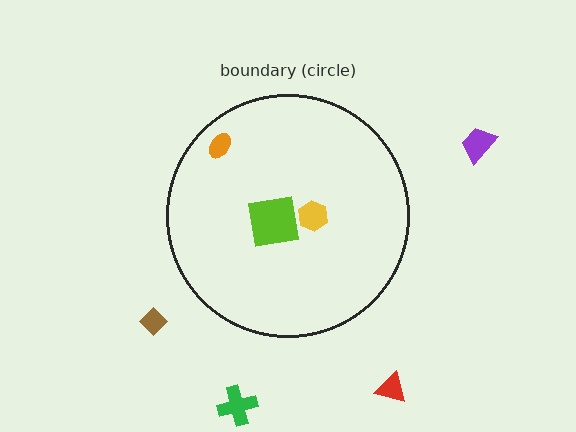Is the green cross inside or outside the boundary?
Outside.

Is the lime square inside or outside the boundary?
Inside.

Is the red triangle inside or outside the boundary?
Outside.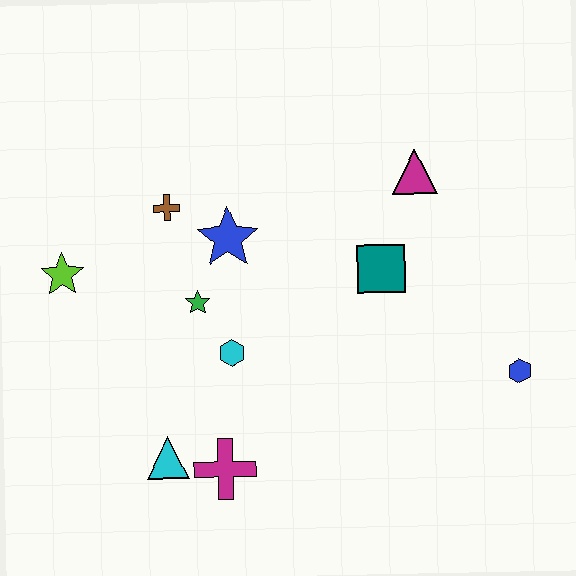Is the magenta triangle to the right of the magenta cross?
Yes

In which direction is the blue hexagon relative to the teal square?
The blue hexagon is to the right of the teal square.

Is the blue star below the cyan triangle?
No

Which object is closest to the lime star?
The brown cross is closest to the lime star.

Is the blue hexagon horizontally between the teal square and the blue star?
No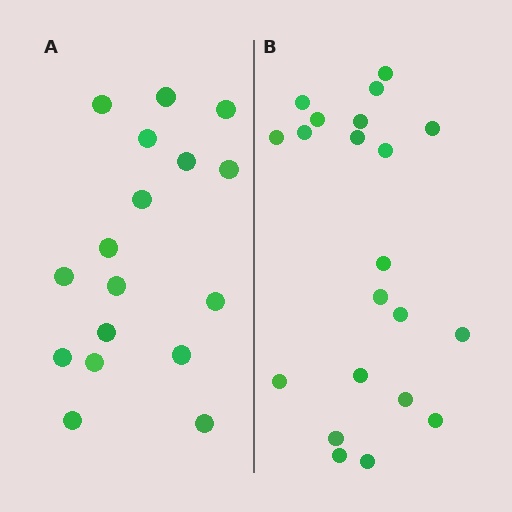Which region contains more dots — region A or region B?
Region B (the right region) has more dots.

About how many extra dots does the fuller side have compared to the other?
Region B has about 4 more dots than region A.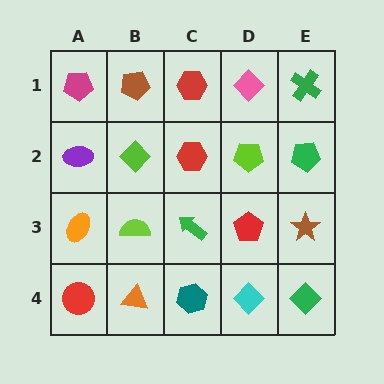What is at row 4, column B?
An orange triangle.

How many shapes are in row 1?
5 shapes.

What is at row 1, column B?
A brown pentagon.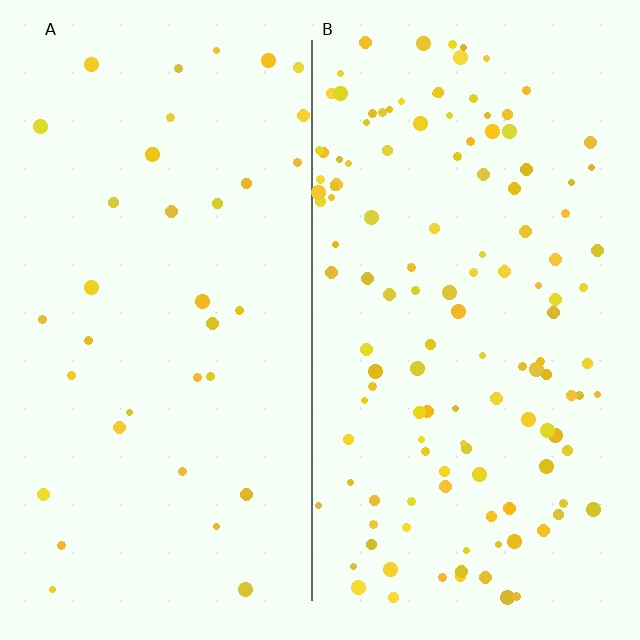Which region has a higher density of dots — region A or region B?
B (the right).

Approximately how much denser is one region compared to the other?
Approximately 3.6× — region B over region A.